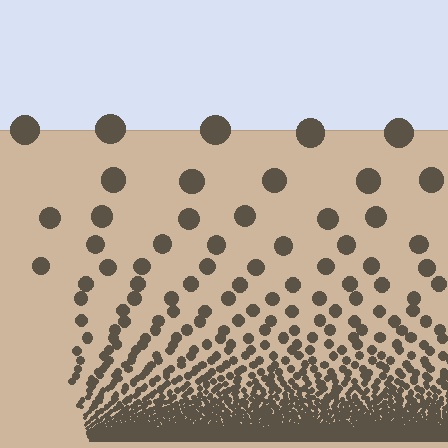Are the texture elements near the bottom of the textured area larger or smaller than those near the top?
Smaller. The gradient is inverted — elements near the bottom are smaller and denser.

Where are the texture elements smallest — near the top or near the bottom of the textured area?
Near the bottom.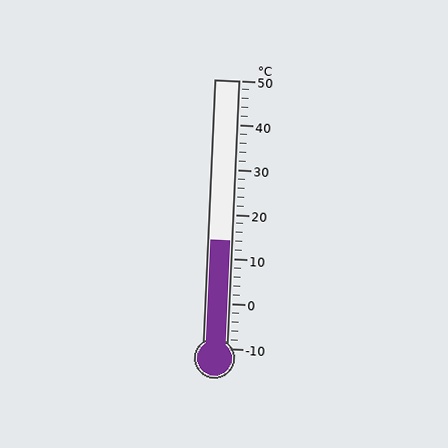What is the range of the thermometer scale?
The thermometer scale ranges from -10°C to 50°C.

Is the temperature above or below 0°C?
The temperature is above 0°C.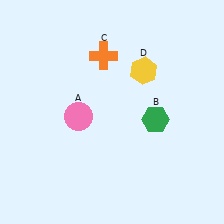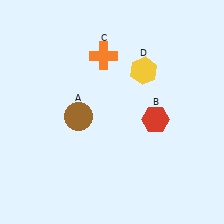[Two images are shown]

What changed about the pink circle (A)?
In Image 1, A is pink. In Image 2, it changed to brown.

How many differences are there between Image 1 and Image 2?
There are 2 differences between the two images.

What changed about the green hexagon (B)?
In Image 1, B is green. In Image 2, it changed to red.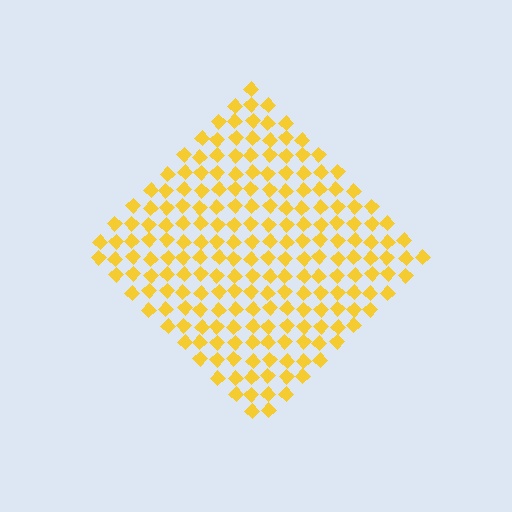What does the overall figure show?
The overall figure shows a diamond.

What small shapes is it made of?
It is made of small diamonds.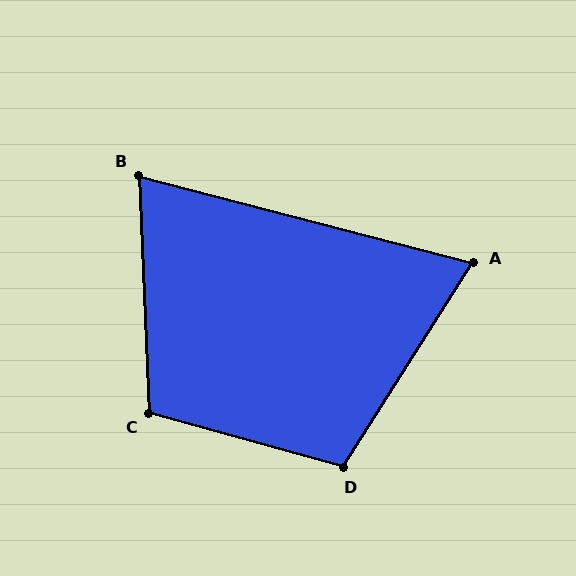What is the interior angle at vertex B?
Approximately 73 degrees (acute).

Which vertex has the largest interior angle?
C, at approximately 108 degrees.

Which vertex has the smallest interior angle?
A, at approximately 72 degrees.